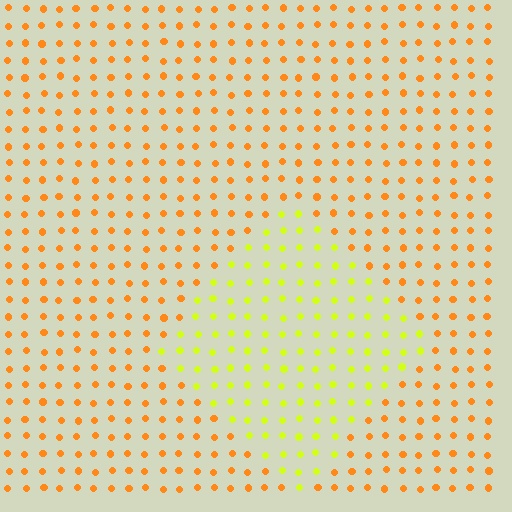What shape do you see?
I see a diamond.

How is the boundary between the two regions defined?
The boundary is defined purely by a slight shift in hue (about 43 degrees). Spacing, size, and orientation are identical on both sides.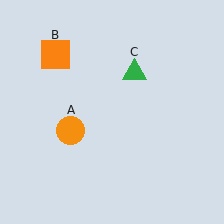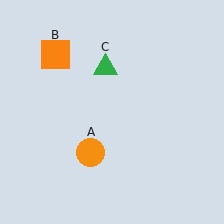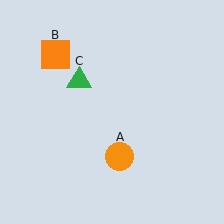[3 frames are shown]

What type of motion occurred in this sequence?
The orange circle (object A), green triangle (object C) rotated counterclockwise around the center of the scene.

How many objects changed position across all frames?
2 objects changed position: orange circle (object A), green triangle (object C).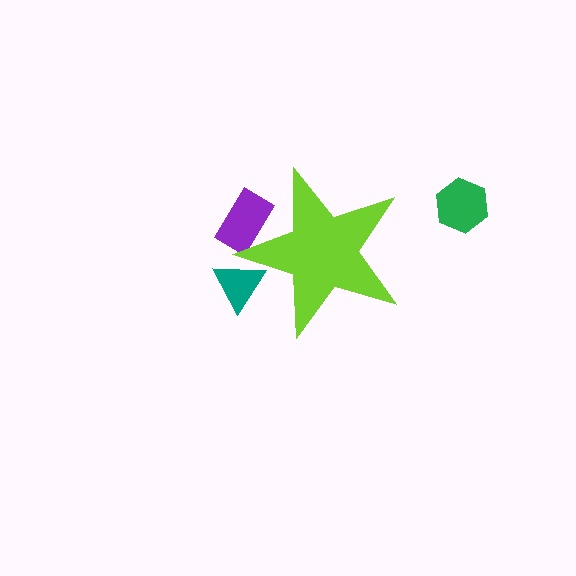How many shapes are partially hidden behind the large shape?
2 shapes are partially hidden.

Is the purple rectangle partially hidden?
Yes, the purple rectangle is partially hidden behind the lime star.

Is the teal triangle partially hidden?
Yes, the teal triangle is partially hidden behind the lime star.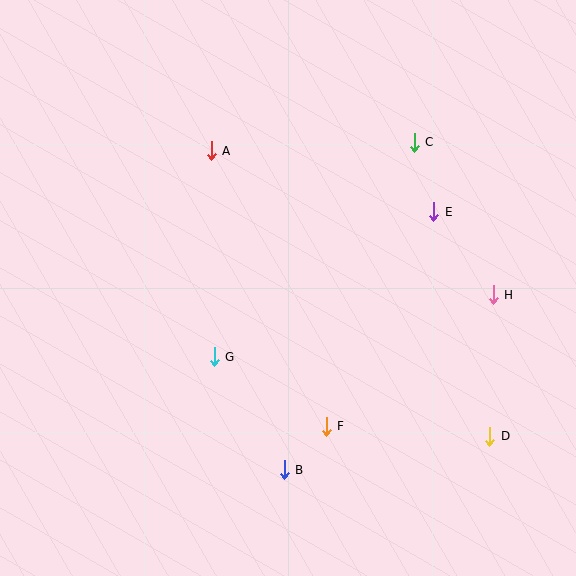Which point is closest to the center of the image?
Point G at (214, 357) is closest to the center.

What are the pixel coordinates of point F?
Point F is at (326, 426).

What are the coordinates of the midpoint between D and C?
The midpoint between D and C is at (452, 289).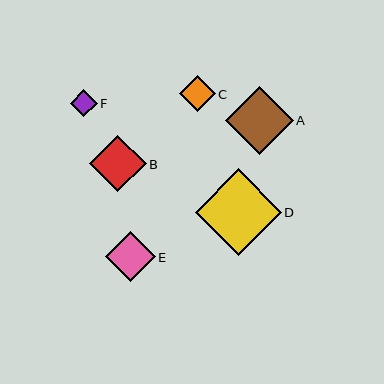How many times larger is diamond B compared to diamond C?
Diamond B is approximately 1.6 times the size of diamond C.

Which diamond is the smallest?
Diamond F is the smallest with a size of approximately 27 pixels.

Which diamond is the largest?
Diamond D is the largest with a size of approximately 86 pixels.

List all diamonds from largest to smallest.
From largest to smallest: D, A, B, E, C, F.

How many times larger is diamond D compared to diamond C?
Diamond D is approximately 2.4 times the size of diamond C.